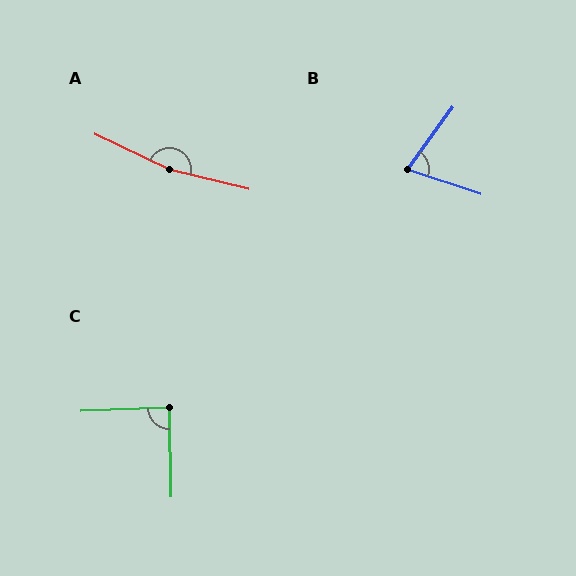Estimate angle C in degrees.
Approximately 88 degrees.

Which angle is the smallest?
B, at approximately 72 degrees.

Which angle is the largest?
A, at approximately 169 degrees.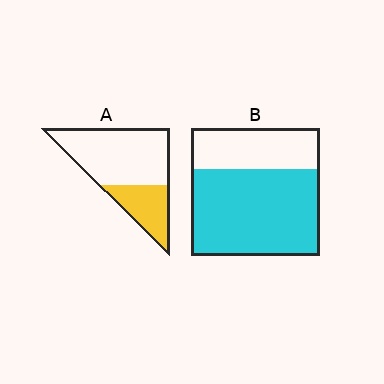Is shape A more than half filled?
No.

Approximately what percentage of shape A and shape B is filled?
A is approximately 30% and B is approximately 70%.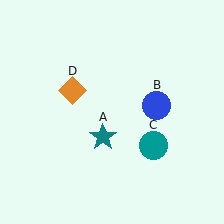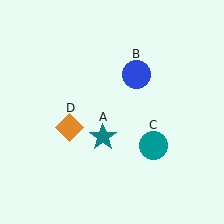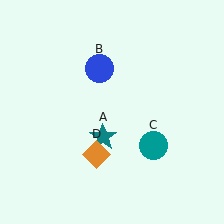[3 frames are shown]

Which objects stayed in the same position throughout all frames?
Teal star (object A) and teal circle (object C) remained stationary.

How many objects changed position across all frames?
2 objects changed position: blue circle (object B), orange diamond (object D).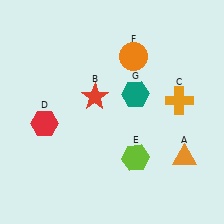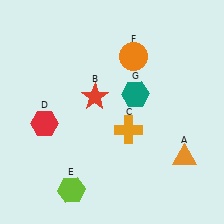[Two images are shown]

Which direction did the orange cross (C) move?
The orange cross (C) moved left.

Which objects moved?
The objects that moved are: the orange cross (C), the lime hexagon (E).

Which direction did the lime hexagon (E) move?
The lime hexagon (E) moved left.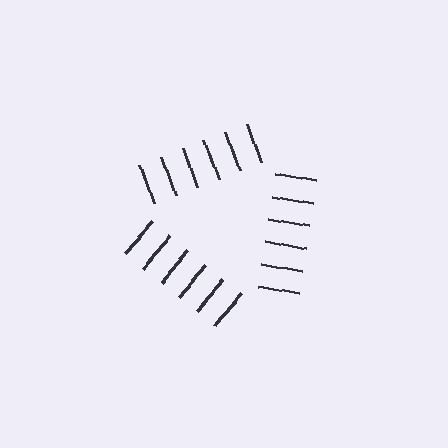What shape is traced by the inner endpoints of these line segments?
An illusory triangle — the line segments terminate on its edges but no continuous stroke is drawn.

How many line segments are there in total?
18 — 6 along each of the 3 edges.